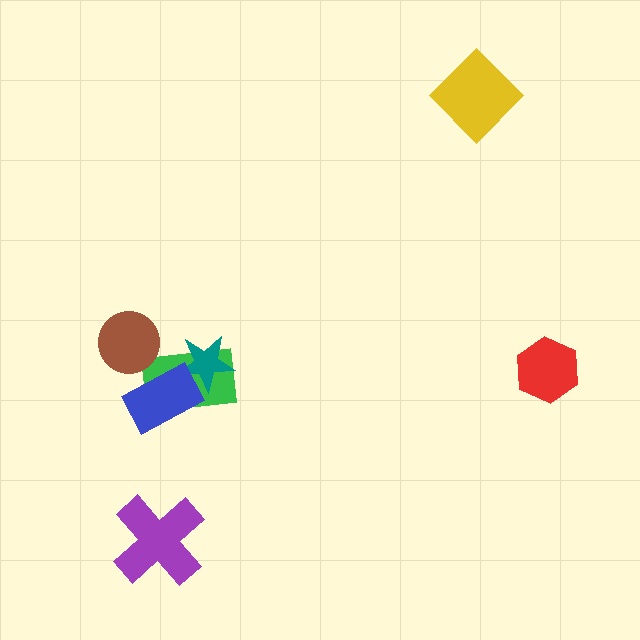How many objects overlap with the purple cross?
0 objects overlap with the purple cross.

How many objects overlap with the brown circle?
0 objects overlap with the brown circle.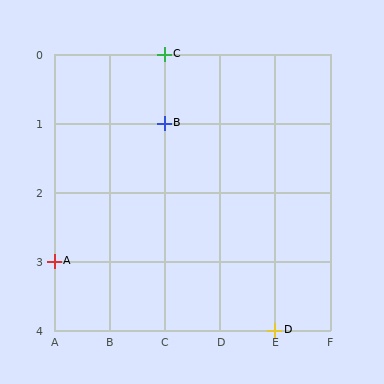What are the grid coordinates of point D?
Point D is at grid coordinates (E, 4).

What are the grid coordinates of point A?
Point A is at grid coordinates (A, 3).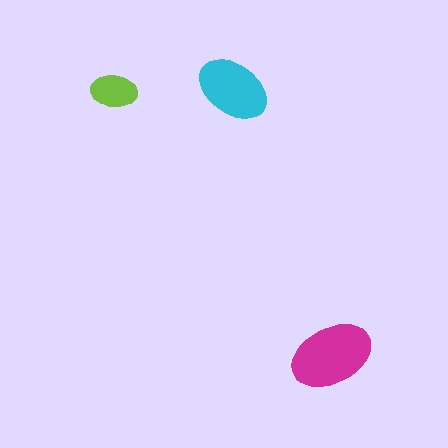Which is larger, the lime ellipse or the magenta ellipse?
The magenta one.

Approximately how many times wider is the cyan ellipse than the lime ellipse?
About 1.5 times wider.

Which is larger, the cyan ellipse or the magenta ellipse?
The magenta one.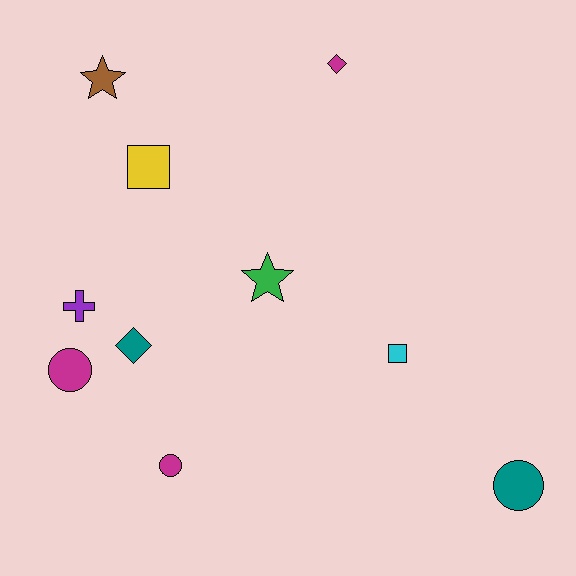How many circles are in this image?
There are 3 circles.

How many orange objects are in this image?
There are no orange objects.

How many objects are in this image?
There are 10 objects.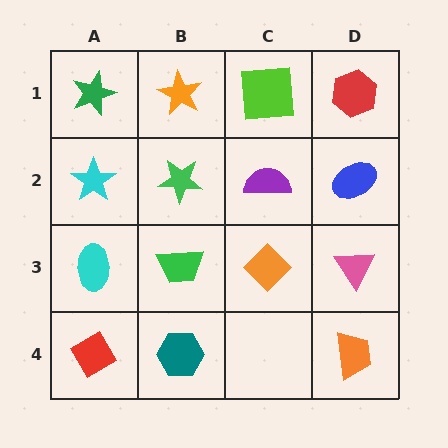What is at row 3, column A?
A cyan ellipse.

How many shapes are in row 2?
4 shapes.